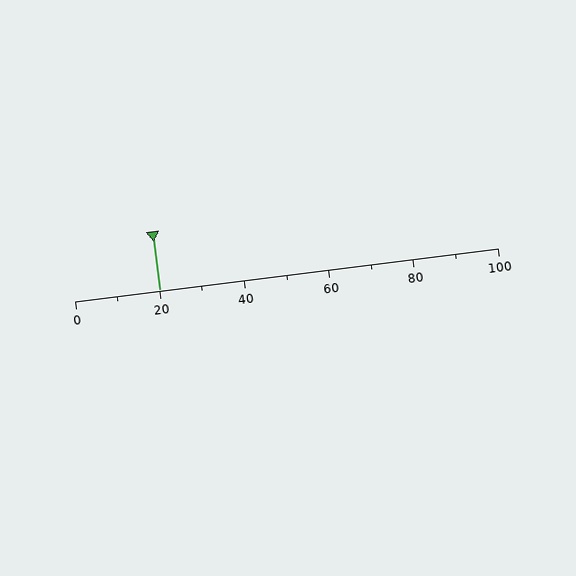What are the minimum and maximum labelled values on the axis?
The axis runs from 0 to 100.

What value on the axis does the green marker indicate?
The marker indicates approximately 20.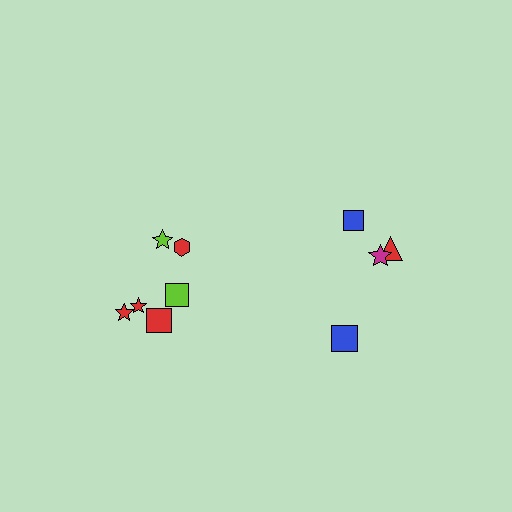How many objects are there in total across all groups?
There are 10 objects.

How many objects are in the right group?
There are 4 objects.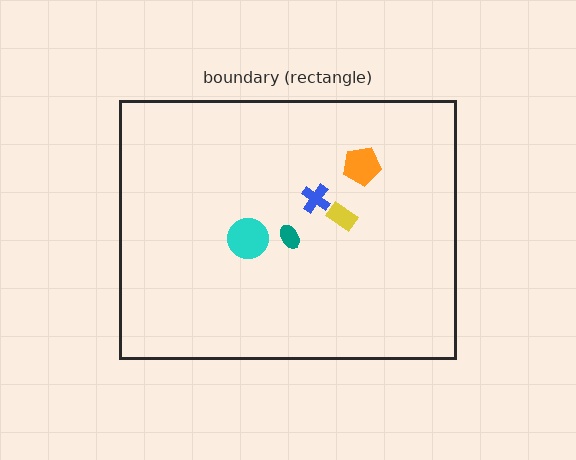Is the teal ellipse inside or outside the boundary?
Inside.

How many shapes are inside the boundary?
5 inside, 0 outside.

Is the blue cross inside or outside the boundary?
Inside.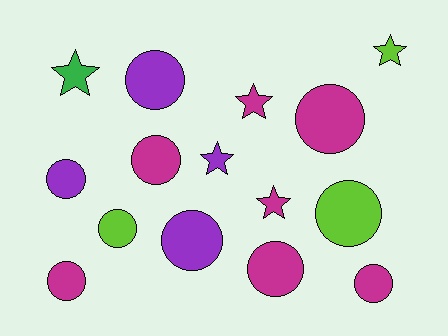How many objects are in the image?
There are 15 objects.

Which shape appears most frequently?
Circle, with 10 objects.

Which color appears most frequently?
Magenta, with 7 objects.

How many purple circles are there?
There are 3 purple circles.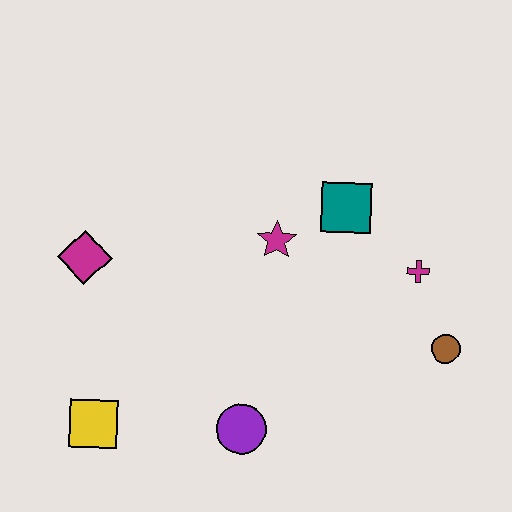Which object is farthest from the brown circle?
The magenta diamond is farthest from the brown circle.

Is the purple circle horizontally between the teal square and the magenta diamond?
Yes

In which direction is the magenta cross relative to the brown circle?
The magenta cross is above the brown circle.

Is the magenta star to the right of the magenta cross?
No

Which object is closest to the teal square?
The magenta star is closest to the teal square.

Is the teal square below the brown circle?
No